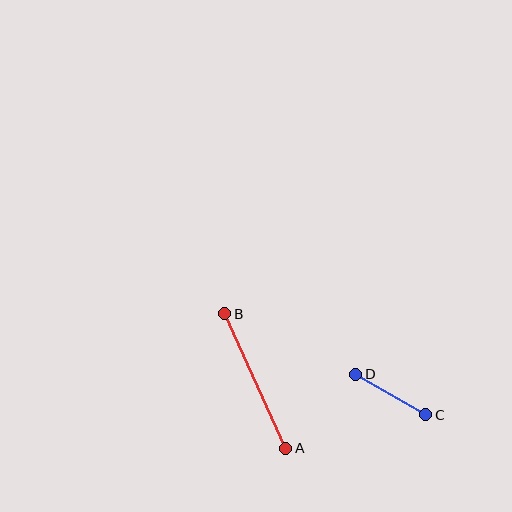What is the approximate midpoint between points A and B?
The midpoint is at approximately (255, 381) pixels.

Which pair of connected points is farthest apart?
Points A and B are farthest apart.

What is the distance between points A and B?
The distance is approximately 148 pixels.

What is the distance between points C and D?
The distance is approximately 81 pixels.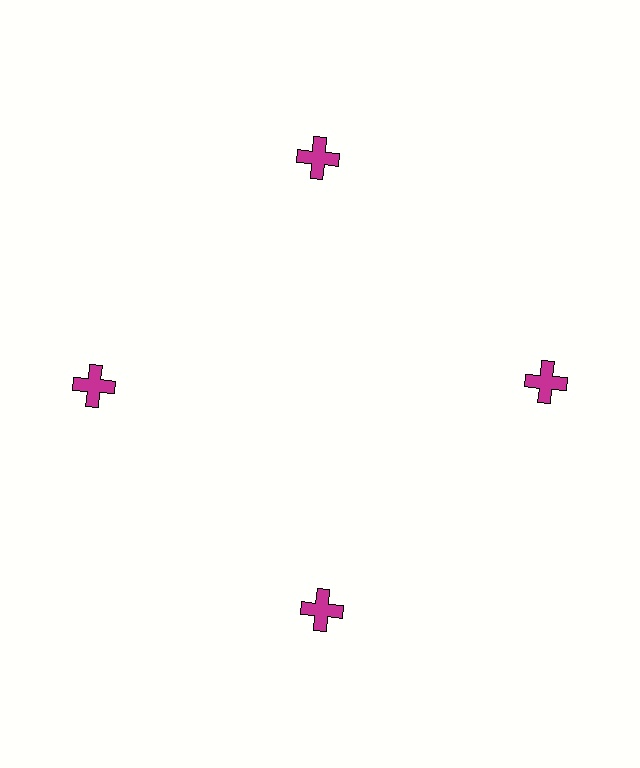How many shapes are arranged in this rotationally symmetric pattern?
There are 4 shapes, arranged in 4 groups of 1.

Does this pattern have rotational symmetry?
Yes, this pattern has 4-fold rotational symmetry. It looks the same after rotating 90 degrees around the center.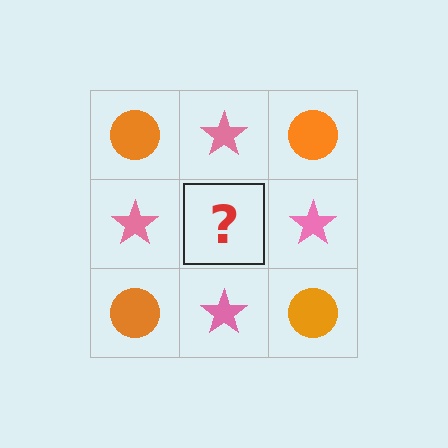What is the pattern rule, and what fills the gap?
The rule is that it alternates orange circle and pink star in a checkerboard pattern. The gap should be filled with an orange circle.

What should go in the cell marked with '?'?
The missing cell should contain an orange circle.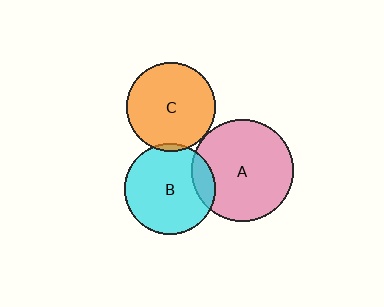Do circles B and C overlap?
Yes.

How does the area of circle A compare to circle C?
Approximately 1.3 times.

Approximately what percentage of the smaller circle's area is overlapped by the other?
Approximately 5%.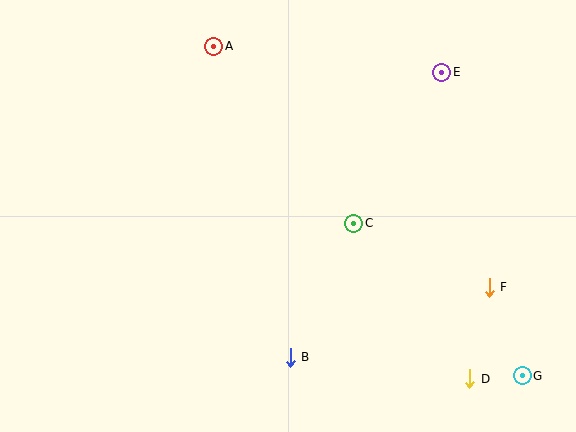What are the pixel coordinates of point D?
Point D is at (470, 379).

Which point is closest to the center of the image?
Point C at (354, 223) is closest to the center.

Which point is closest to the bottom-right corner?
Point G is closest to the bottom-right corner.